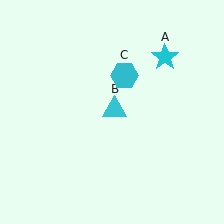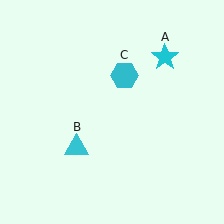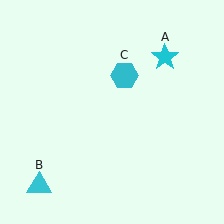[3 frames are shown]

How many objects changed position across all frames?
1 object changed position: cyan triangle (object B).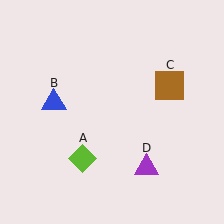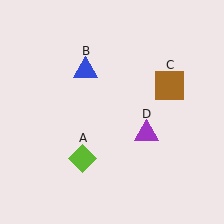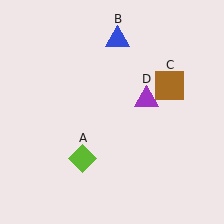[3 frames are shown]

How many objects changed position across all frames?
2 objects changed position: blue triangle (object B), purple triangle (object D).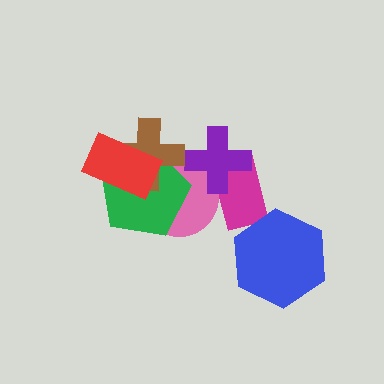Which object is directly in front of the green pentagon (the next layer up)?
The brown cross is directly in front of the green pentagon.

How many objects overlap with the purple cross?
2 objects overlap with the purple cross.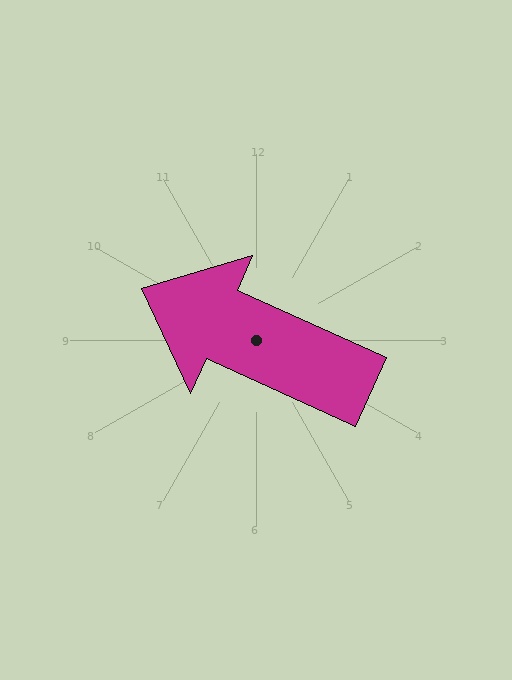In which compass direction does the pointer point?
Northwest.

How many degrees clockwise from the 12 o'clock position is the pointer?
Approximately 294 degrees.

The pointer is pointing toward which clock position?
Roughly 10 o'clock.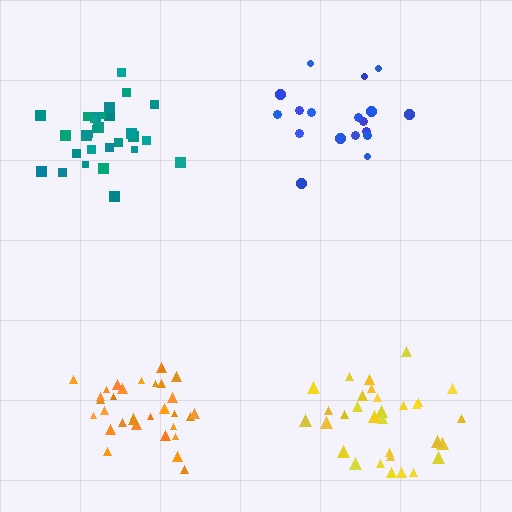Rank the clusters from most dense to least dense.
orange, teal, yellow, blue.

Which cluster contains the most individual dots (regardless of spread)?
Orange (33).